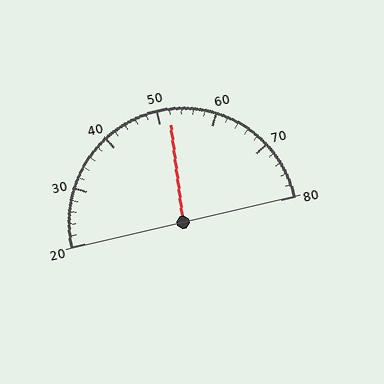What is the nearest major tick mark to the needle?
The nearest major tick mark is 50.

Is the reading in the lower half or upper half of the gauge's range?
The reading is in the upper half of the range (20 to 80).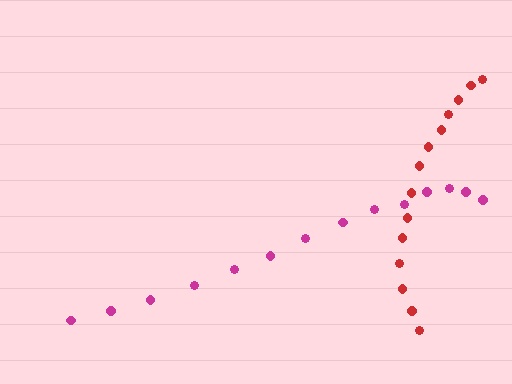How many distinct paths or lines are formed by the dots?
There are 2 distinct paths.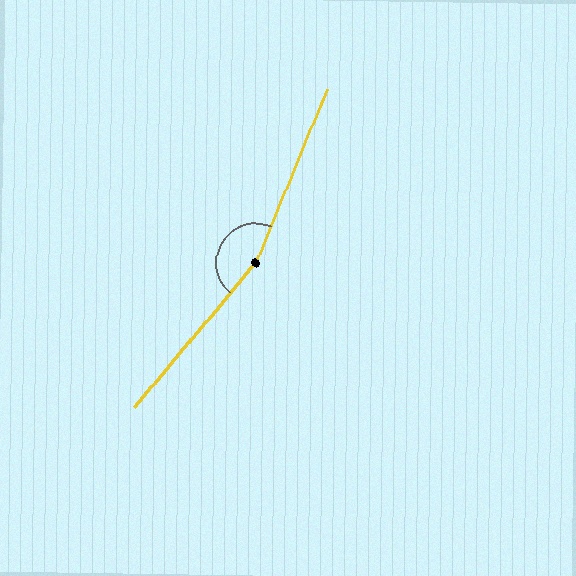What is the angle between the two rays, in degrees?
Approximately 162 degrees.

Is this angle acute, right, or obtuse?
It is obtuse.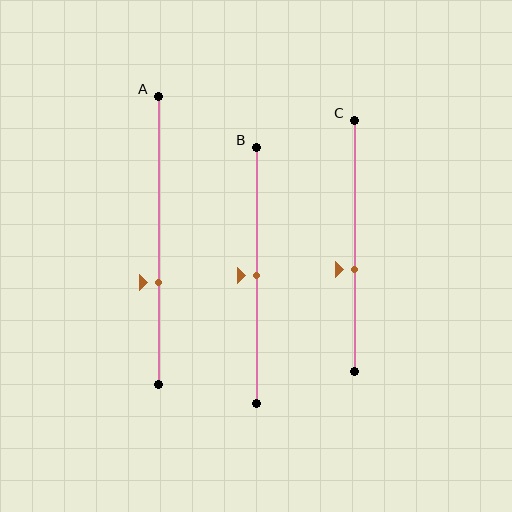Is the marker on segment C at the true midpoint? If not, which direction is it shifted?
No, the marker on segment C is shifted downward by about 9% of the segment length.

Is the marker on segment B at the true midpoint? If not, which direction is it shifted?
Yes, the marker on segment B is at the true midpoint.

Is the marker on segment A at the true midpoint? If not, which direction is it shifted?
No, the marker on segment A is shifted downward by about 15% of the segment length.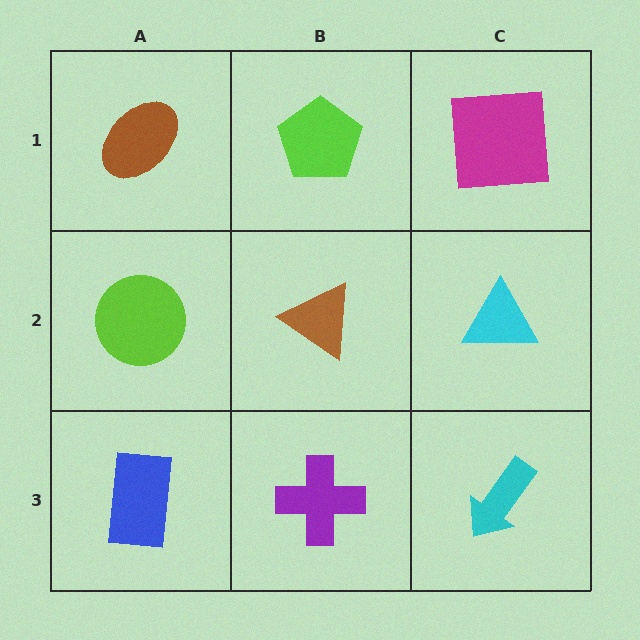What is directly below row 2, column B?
A purple cross.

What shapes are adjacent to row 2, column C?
A magenta square (row 1, column C), a cyan arrow (row 3, column C), a brown triangle (row 2, column B).